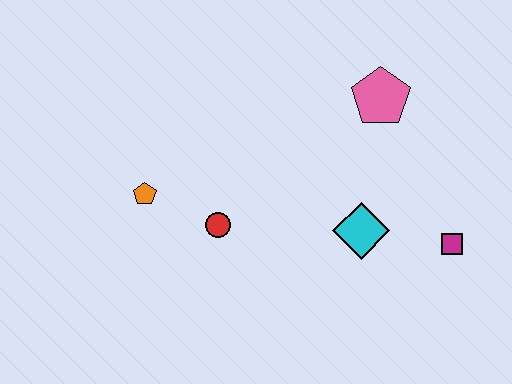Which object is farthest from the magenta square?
The orange pentagon is farthest from the magenta square.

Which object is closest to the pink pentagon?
The cyan diamond is closest to the pink pentagon.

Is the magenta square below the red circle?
Yes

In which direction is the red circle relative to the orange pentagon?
The red circle is to the right of the orange pentagon.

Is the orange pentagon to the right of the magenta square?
No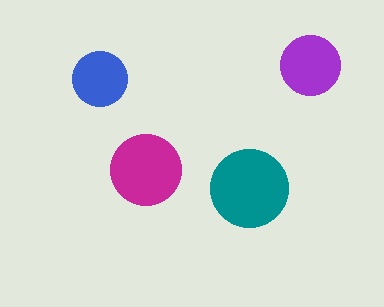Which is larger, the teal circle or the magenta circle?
The teal one.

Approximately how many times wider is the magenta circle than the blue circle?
About 1.5 times wider.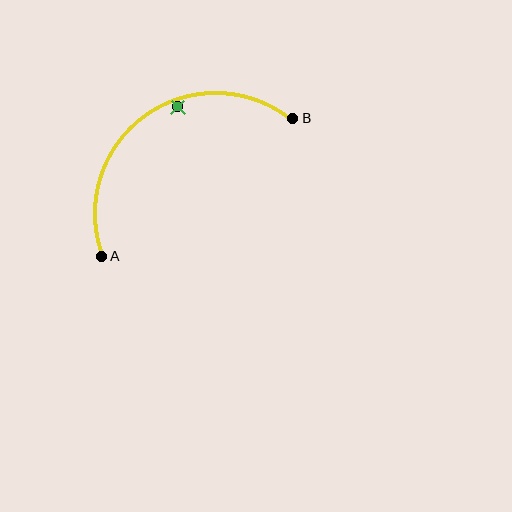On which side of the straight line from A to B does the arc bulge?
The arc bulges above and to the left of the straight line connecting A and B.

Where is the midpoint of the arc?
The arc midpoint is the point on the curve farthest from the straight line joining A and B. It sits above and to the left of that line.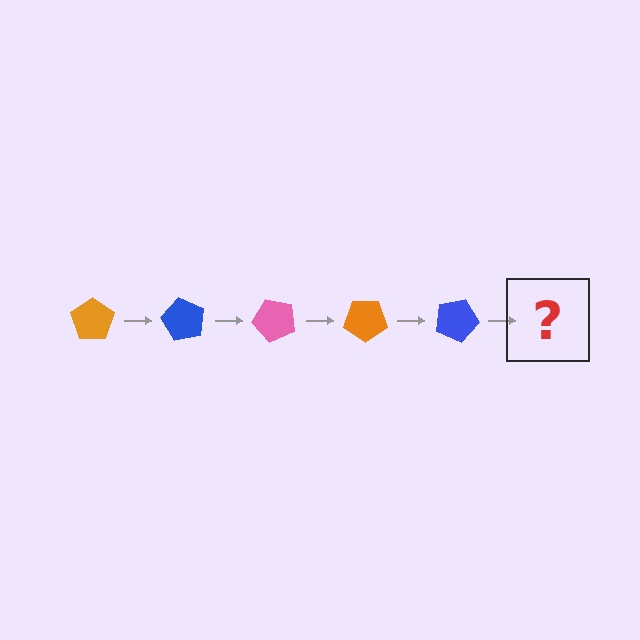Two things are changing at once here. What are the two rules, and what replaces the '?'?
The two rules are that it rotates 60 degrees each step and the color cycles through orange, blue, and pink. The '?' should be a pink pentagon, rotated 300 degrees from the start.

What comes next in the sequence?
The next element should be a pink pentagon, rotated 300 degrees from the start.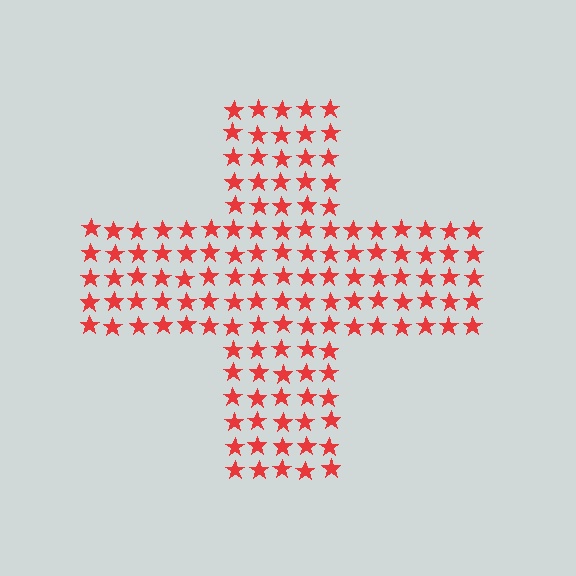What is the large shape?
The large shape is a cross.